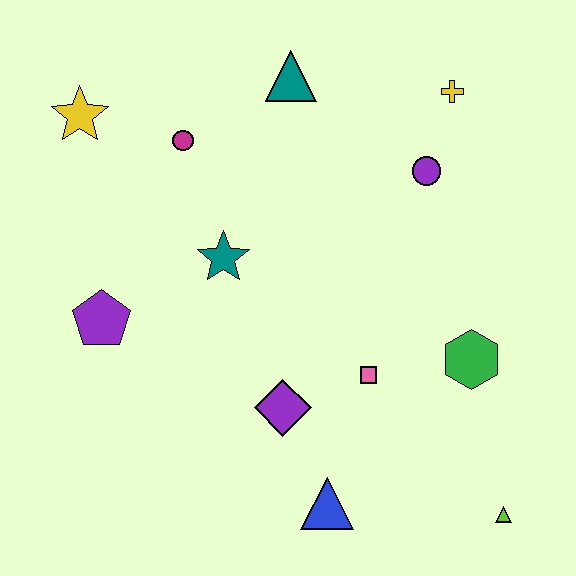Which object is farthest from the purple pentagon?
The lime triangle is farthest from the purple pentagon.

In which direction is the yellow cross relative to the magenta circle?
The yellow cross is to the right of the magenta circle.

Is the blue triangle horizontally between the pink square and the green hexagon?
No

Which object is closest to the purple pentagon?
The teal star is closest to the purple pentagon.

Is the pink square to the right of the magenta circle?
Yes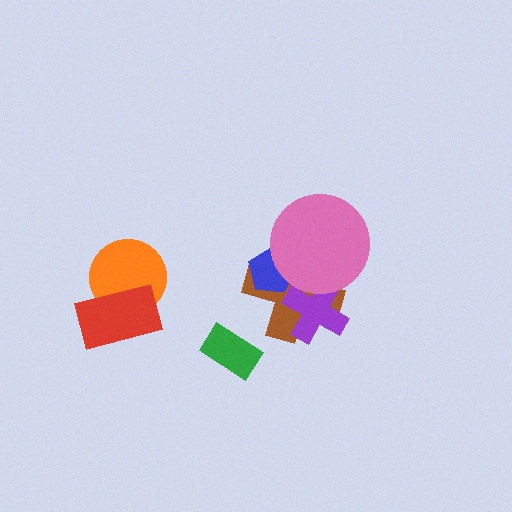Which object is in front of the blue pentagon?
The pink circle is in front of the blue pentagon.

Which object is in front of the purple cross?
The pink circle is in front of the purple cross.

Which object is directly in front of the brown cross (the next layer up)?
The purple cross is directly in front of the brown cross.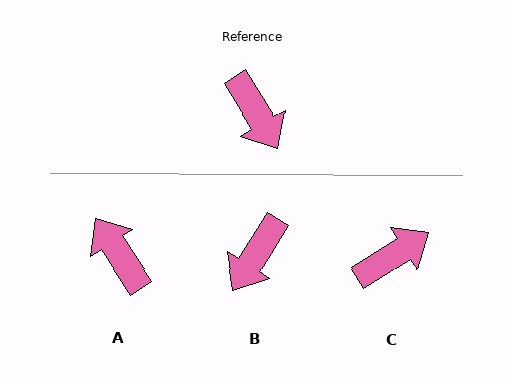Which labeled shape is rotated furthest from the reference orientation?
A, about 178 degrees away.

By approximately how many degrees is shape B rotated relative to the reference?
Approximately 63 degrees clockwise.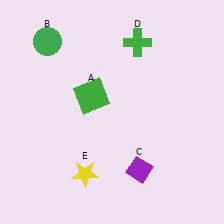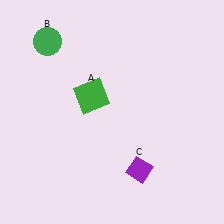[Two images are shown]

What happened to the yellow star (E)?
The yellow star (E) was removed in Image 2. It was in the bottom-left area of Image 1.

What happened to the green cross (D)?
The green cross (D) was removed in Image 2. It was in the top-right area of Image 1.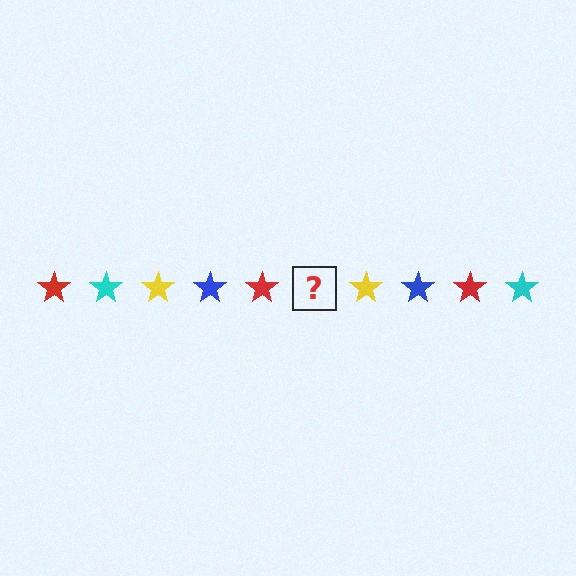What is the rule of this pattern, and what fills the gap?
The rule is that the pattern cycles through red, cyan, yellow, blue stars. The gap should be filled with a cyan star.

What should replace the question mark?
The question mark should be replaced with a cyan star.